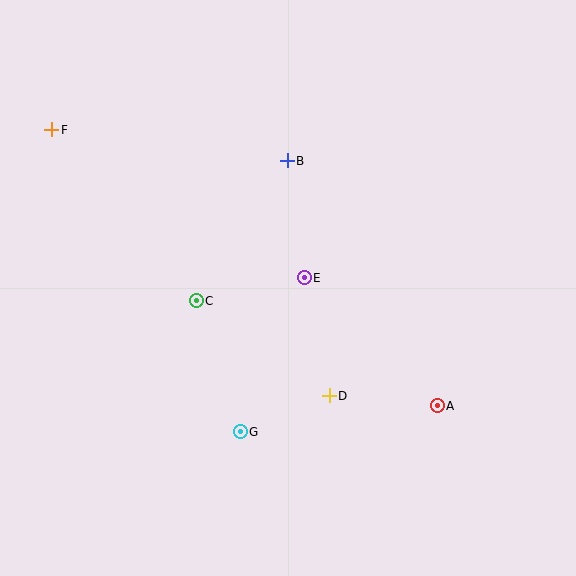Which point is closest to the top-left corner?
Point F is closest to the top-left corner.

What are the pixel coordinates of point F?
Point F is at (52, 130).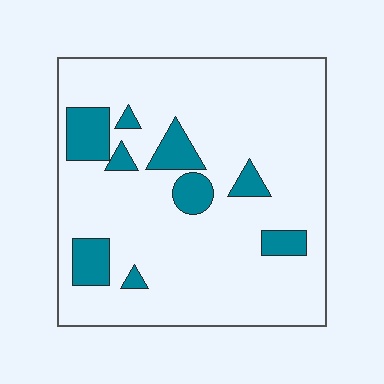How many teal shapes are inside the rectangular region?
9.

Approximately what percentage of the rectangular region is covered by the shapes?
Approximately 15%.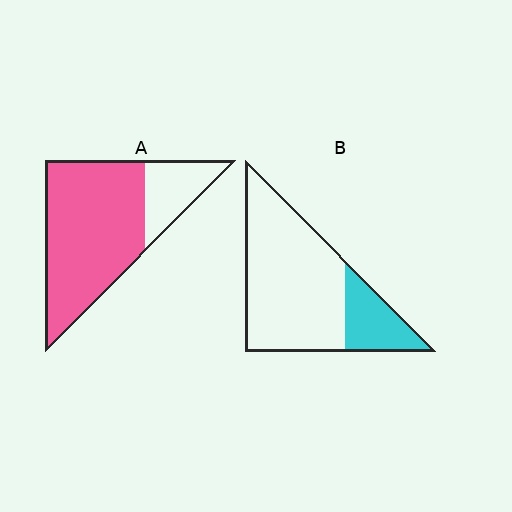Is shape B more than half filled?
No.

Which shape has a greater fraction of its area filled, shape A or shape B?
Shape A.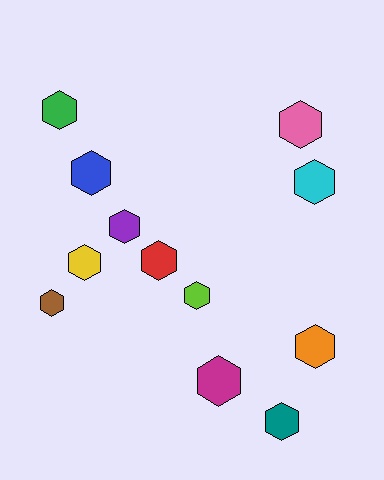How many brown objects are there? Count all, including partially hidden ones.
There is 1 brown object.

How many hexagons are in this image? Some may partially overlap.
There are 12 hexagons.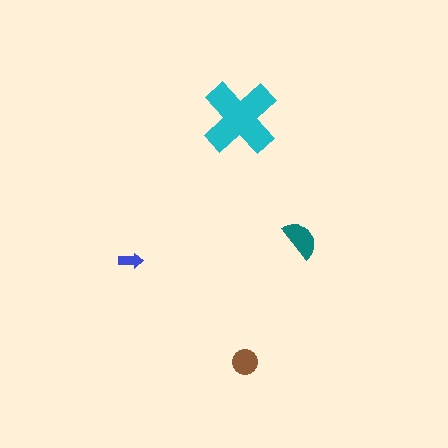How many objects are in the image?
There are 4 objects in the image.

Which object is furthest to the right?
The teal semicircle is rightmost.